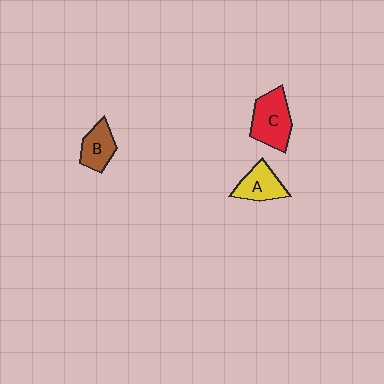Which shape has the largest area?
Shape C (red).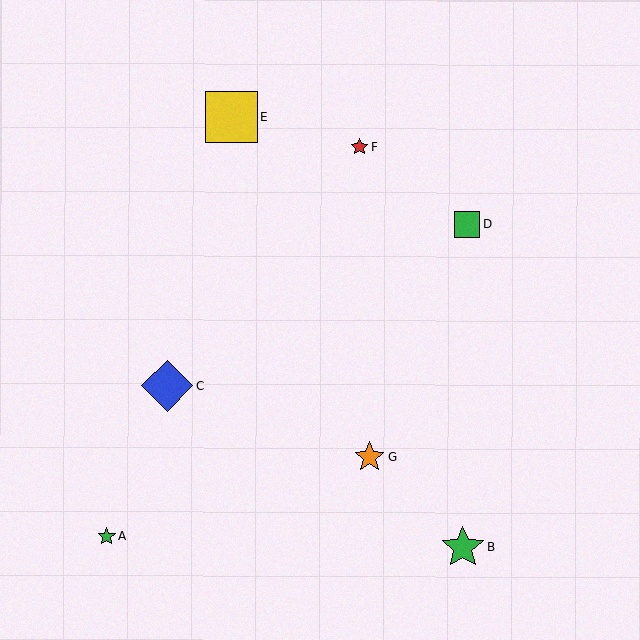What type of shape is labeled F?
Shape F is a red star.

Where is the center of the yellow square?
The center of the yellow square is at (231, 117).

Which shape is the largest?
The yellow square (labeled E) is the largest.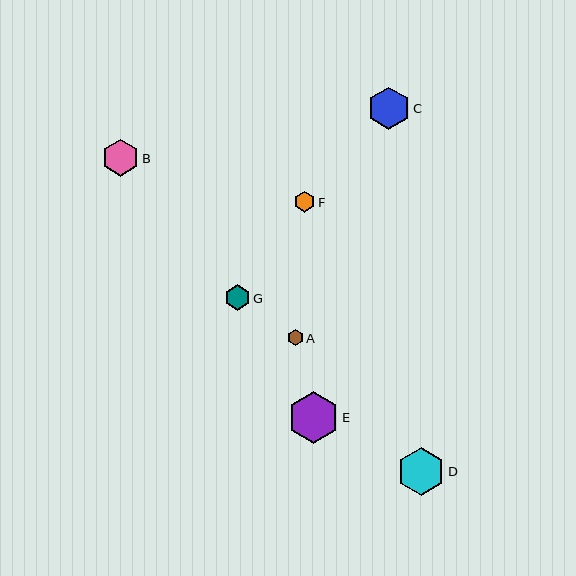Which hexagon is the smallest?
Hexagon A is the smallest with a size of approximately 16 pixels.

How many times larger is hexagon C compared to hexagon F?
Hexagon C is approximately 2.0 times the size of hexagon F.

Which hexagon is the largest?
Hexagon E is the largest with a size of approximately 52 pixels.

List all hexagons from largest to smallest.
From largest to smallest: E, D, C, B, G, F, A.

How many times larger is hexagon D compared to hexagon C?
Hexagon D is approximately 1.1 times the size of hexagon C.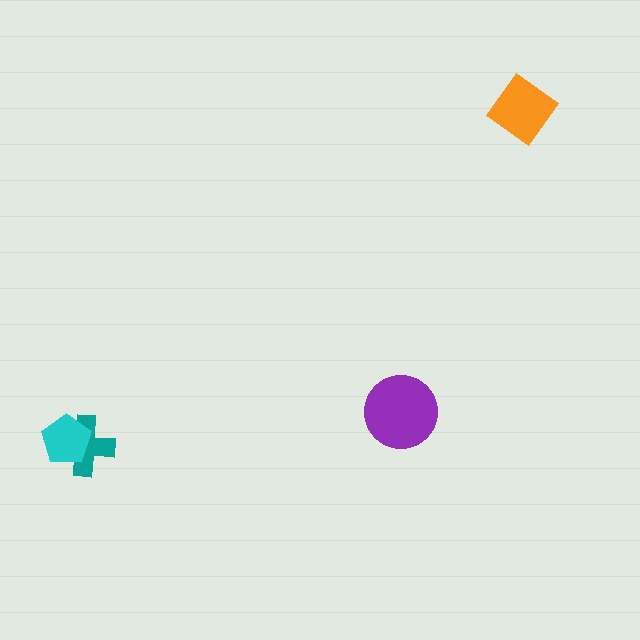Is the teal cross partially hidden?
Yes, it is partially covered by another shape.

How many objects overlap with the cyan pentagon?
1 object overlaps with the cyan pentagon.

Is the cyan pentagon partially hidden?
No, no other shape covers it.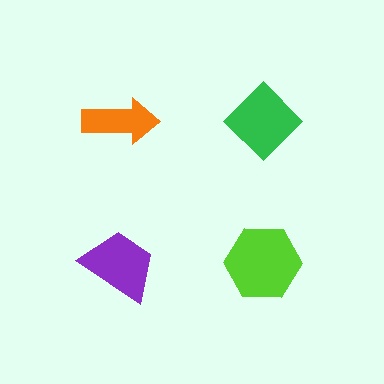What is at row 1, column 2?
A green diamond.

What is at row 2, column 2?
A lime hexagon.